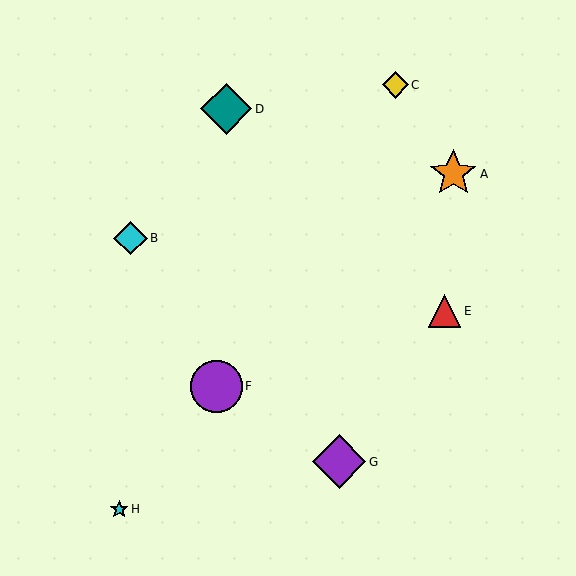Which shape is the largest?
The purple diamond (labeled G) is the largest.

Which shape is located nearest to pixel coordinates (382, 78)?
The yellow diamond (labeled C) at (395, 85) is nearest to that location.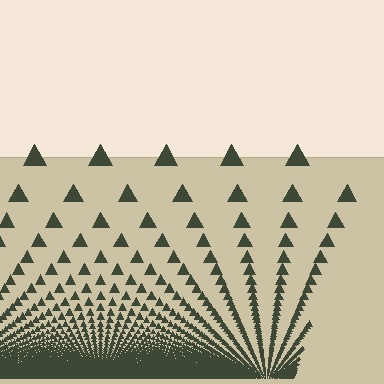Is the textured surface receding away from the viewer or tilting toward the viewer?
The surface appears to tilt toward the viewer. Texture elements get larger and sparser toward the top.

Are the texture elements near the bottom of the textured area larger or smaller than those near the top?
Smaller. The gradient is inverted — elements near the bottom are smaller and denser.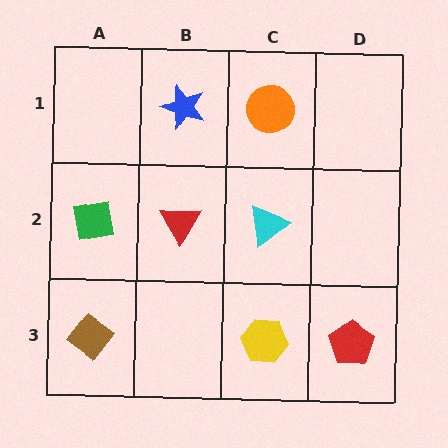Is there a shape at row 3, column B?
No, that cell is empty.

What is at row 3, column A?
A brown diamond.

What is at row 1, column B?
A blue star.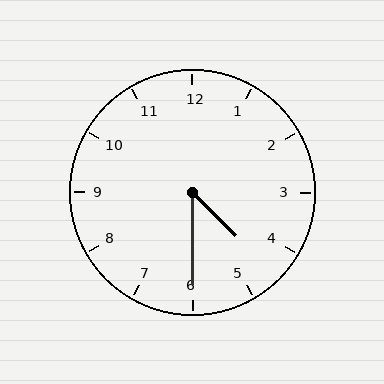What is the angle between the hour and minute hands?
Approximately 45 degrees.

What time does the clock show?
4:30.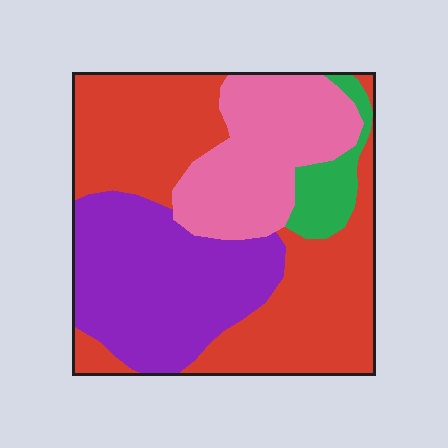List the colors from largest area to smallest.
From largest to smallest: red, purple, pink, green.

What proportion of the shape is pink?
Pink takes up about one fifth (1/5) of the shape.